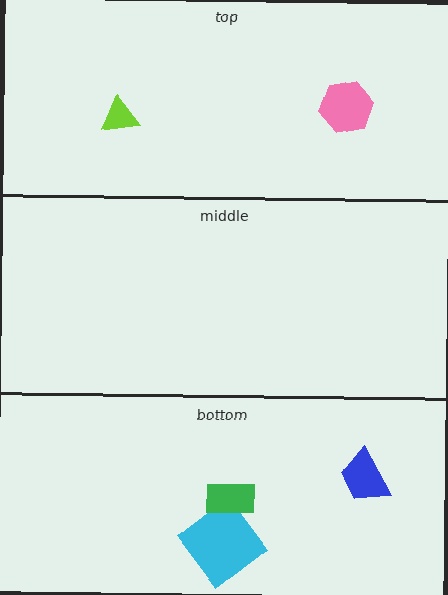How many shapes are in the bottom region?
3.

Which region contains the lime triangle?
The top region.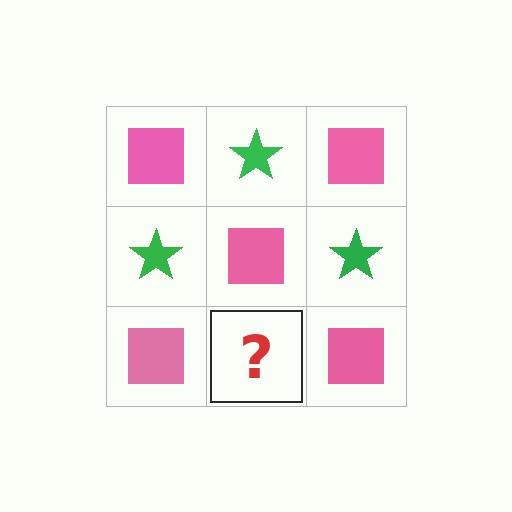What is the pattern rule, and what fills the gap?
The rule is that it alternates pink square and green star in a checkerboard pattern. The gap should be filled with a green star.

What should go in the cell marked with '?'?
The missing cell should contain a green star.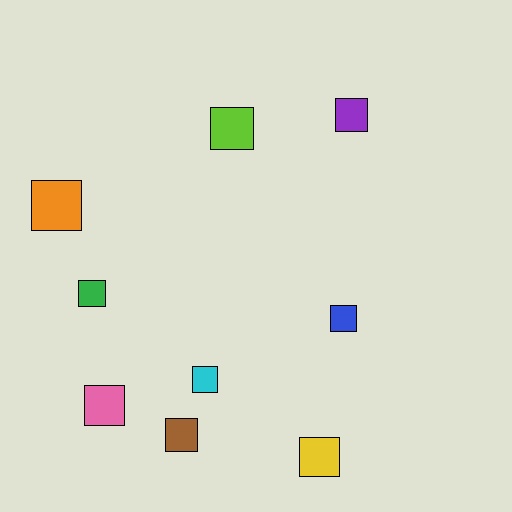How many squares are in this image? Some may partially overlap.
There are 9 squares.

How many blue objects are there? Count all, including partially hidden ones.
There is 1 blue object.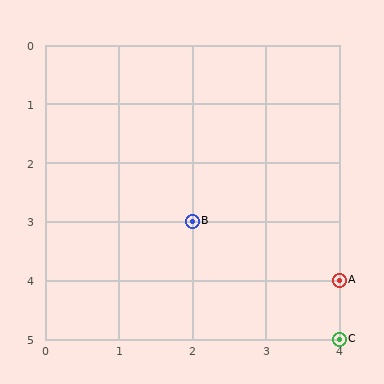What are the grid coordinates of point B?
Point B is at grid coordinates (2, 3).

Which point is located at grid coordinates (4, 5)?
Point C is at (4, 5).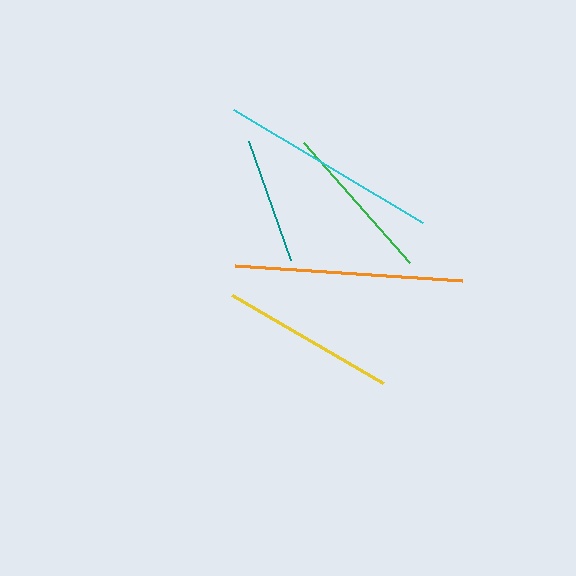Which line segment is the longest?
The orange line is the longest at approximately 227 pixels.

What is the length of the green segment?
The green segment is approximately 161 pixels long.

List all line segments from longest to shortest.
From longest to shortest: orange, cyan, yellow, green, teal.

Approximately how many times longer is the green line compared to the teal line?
The green line is approximately 1.3 times the length of the teal line.